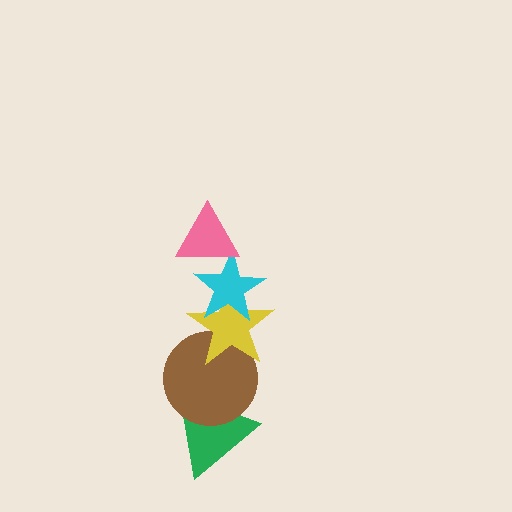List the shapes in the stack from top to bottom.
From top to bottom: the pink triangle, the cyan star, the yellow star, the brown circle, the green triangle.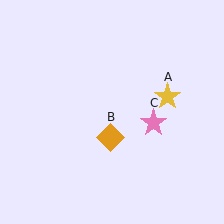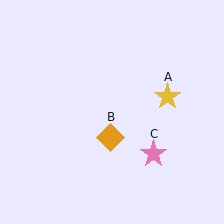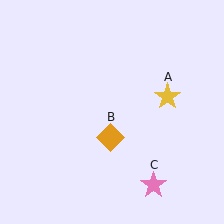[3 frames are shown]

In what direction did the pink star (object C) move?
The pink star (object C) moved down.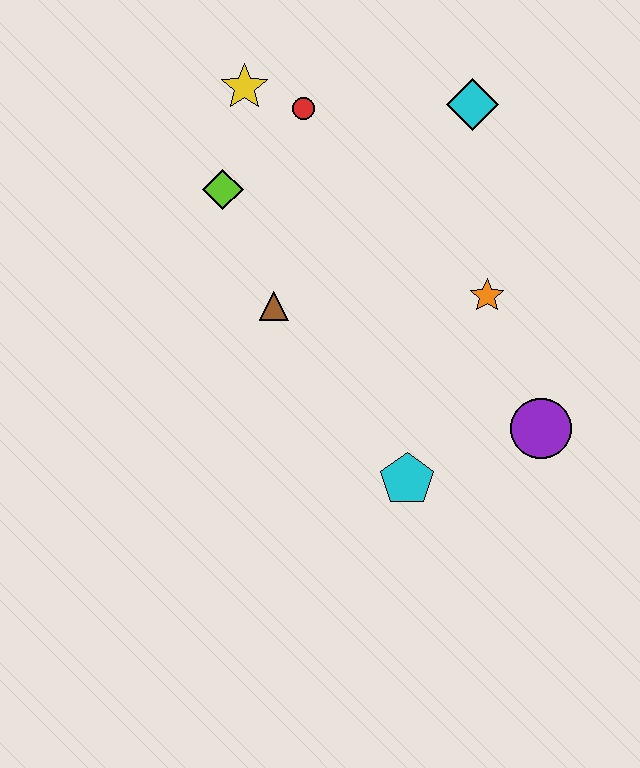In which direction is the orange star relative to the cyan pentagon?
The orange star is above the cyan pentagon.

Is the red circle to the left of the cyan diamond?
Yes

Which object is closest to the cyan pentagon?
The purple circle is closest to the cyan pentagon.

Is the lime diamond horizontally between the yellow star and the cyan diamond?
No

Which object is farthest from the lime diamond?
The purple circle is farthest from the lime diamond.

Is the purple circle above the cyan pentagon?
Yes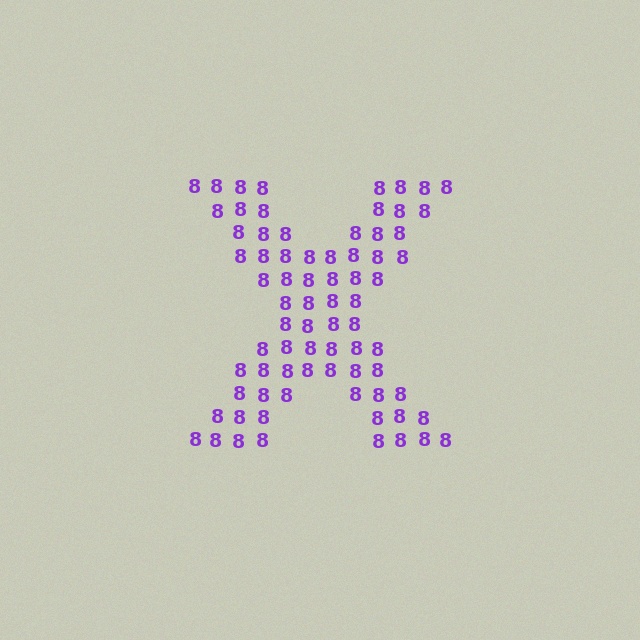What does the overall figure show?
The overall figure shows the letter X.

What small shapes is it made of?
It is made of small digit 8's.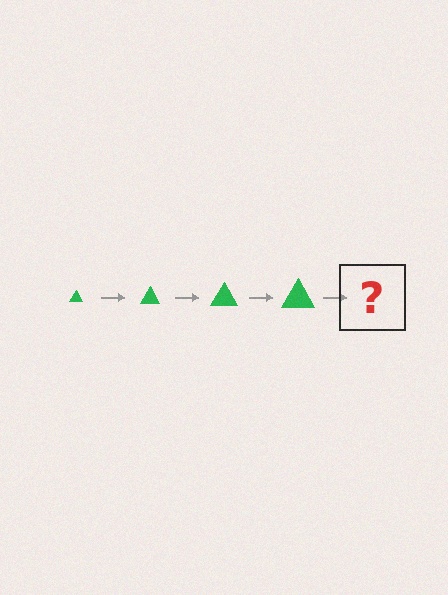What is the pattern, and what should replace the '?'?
The pattern is that the triangle gets progressively larger each step. The '?' should be a green triangle, larger than the previous one.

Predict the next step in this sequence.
The next step is a green triangle, larger than the previous one.